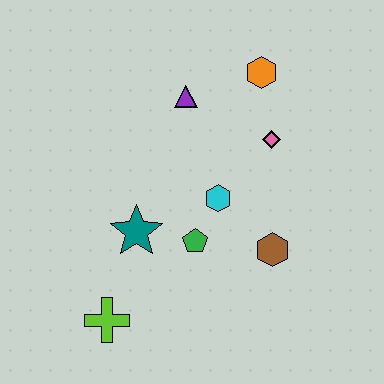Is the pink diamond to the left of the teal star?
No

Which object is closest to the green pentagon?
The cyan hexagon is closest to the green pentagon.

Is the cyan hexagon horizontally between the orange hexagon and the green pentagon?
Yes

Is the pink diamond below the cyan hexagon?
No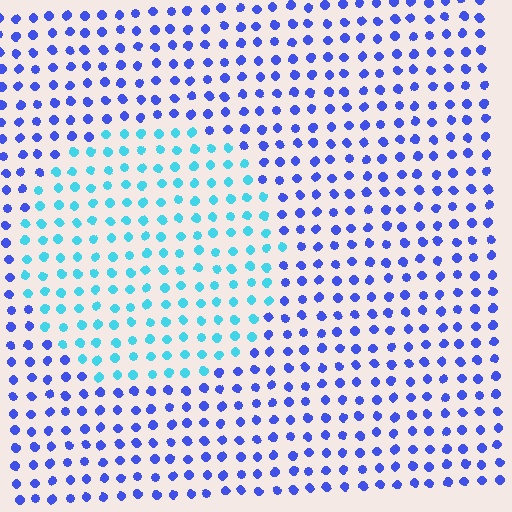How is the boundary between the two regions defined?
The boundary is defined purely by a slight shift in hue (about 48 degrees). Spacing, size, and orientation are identical on both sides.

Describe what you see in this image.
The image is filled with small blue elements in a uniform arrangement. A circle-shaped region is visible where the elements are tinted to a slightly different hue, forming a subtle color boundary.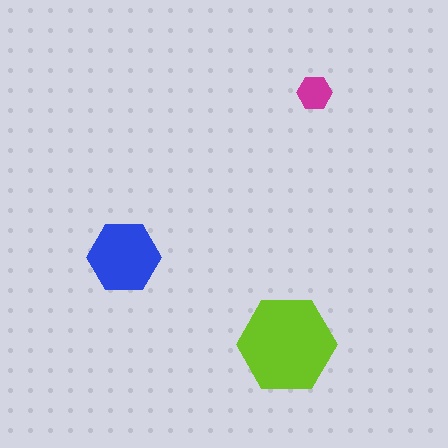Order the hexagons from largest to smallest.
the lime one, the blue one, the magenta one.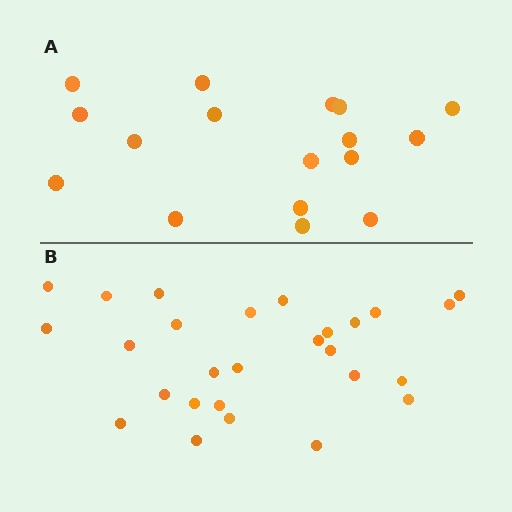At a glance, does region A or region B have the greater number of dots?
Region B (the bottom region) has more dots.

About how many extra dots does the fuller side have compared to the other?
Region B has roughly 10 or so more dots than region A.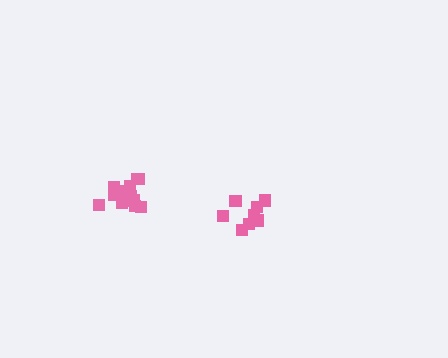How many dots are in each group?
Group 1: 12 dots, Group 2: 8 dots (20 total).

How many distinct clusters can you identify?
There are 2 distinct clusters.